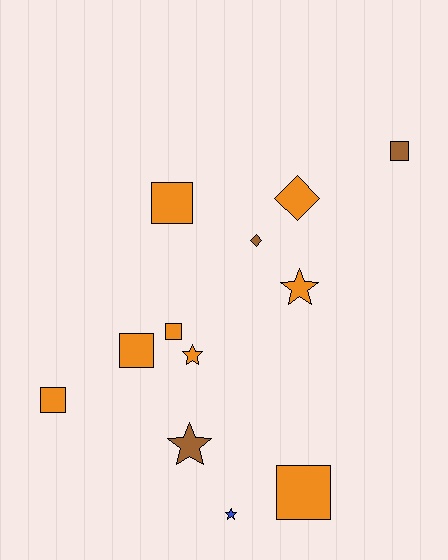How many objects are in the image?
There are 12 objects.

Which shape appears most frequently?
Square, with 6 objects.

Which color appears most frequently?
Orange, with 8 objects.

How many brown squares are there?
There is 1 brown square.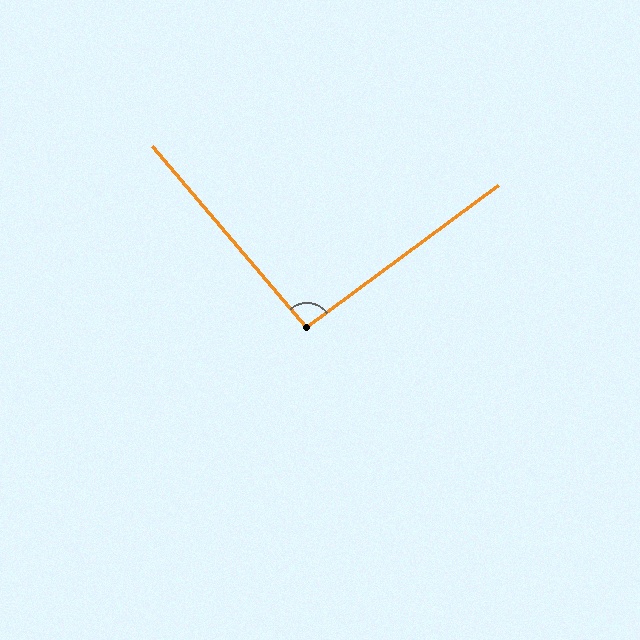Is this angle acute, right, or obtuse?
It is approximately a right angle.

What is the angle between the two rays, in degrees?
Approximately 94 degrees.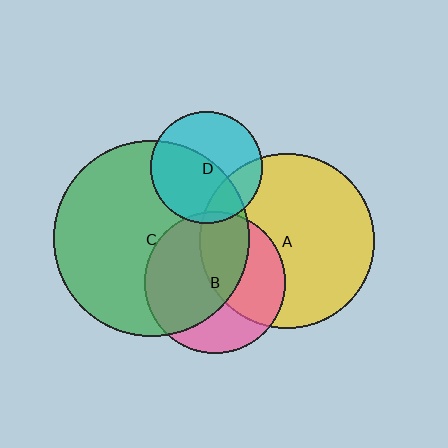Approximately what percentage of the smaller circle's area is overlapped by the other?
Approximately 60%.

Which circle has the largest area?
Circle C (green).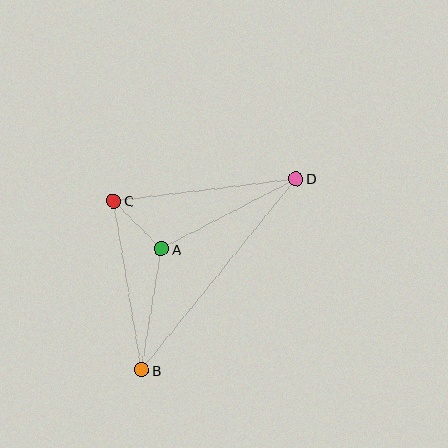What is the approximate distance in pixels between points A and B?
The distance between A and B is approximately 123 pixels.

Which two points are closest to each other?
Points A and C are closest to each other.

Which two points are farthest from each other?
Points B and D are farthest from each other.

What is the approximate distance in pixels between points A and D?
The distance between A and D is approximately 151 pixels.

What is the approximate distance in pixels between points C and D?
The distance between C and D is approximately 183 pixels.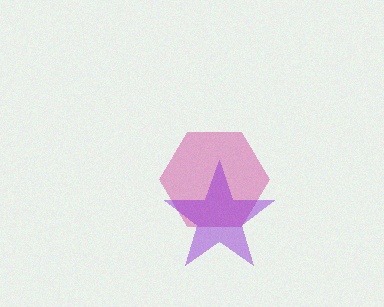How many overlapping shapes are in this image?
There are 2 overlapping shapes in the image.